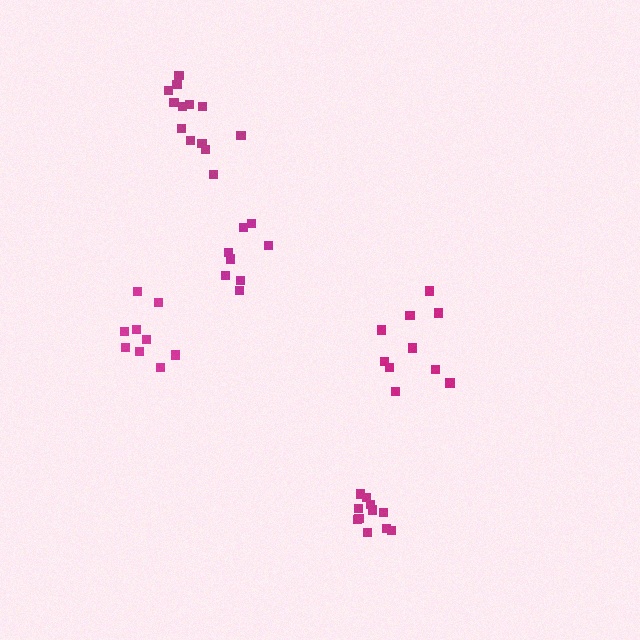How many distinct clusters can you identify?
There are 5 distinct clusters.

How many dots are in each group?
Group 1: 10 dots, Group 2: 8 dots, Group 3: 9 dots, Group 4: 13 dots, Group 5: 11 dots (51 total).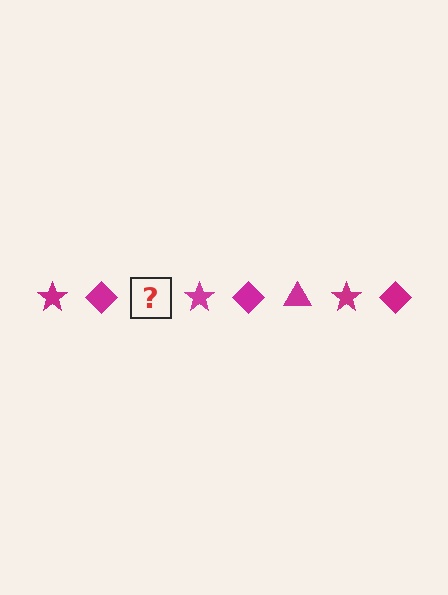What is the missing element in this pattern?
The missing element is a magenta triangle.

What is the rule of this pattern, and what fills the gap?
The rule is that the pattern cycles through star, diamond, triangle shapes in magenta. The gap should be filled with a magenta triangle.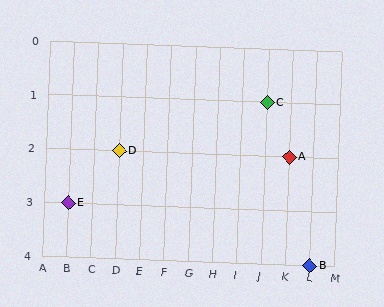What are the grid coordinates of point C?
Point C is at grid coordinates (J, 1).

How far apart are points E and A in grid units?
Points E and A are 9 columns and 1 row apart (about 9.1 grid units diagonally).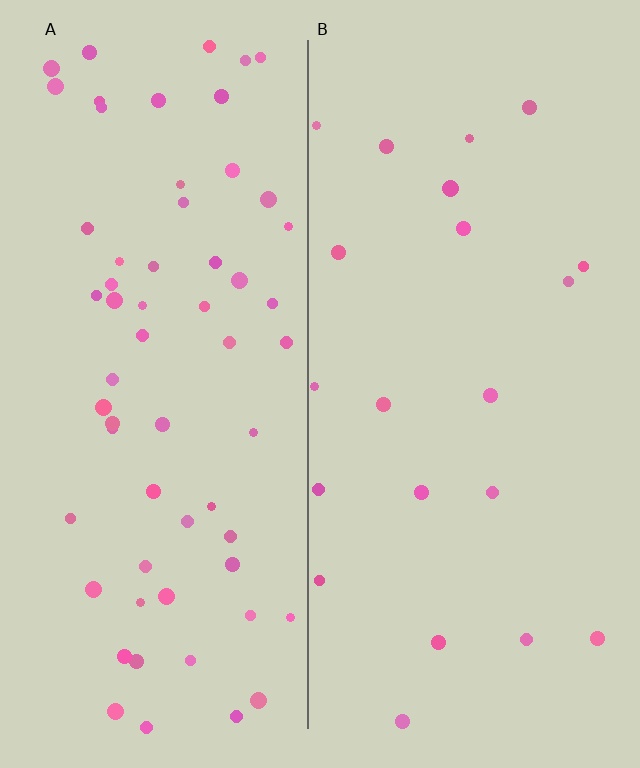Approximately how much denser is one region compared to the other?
Approximately 3.0× — region A over region B.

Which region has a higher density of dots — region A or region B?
A (the left).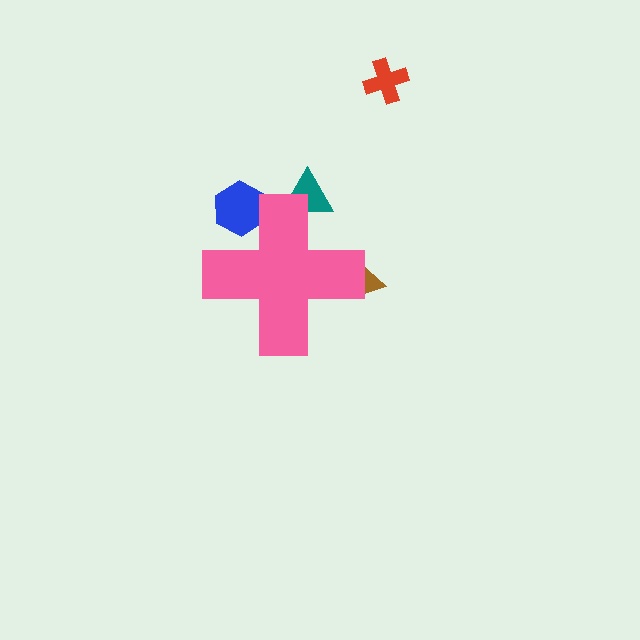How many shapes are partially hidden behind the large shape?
3 shapes are partially hidden.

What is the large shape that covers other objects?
A pink cross.